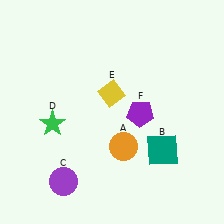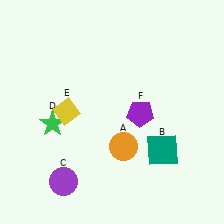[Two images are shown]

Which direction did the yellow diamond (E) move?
The yellow diamond (E) moved left.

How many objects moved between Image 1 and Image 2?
1 object moved between the two images.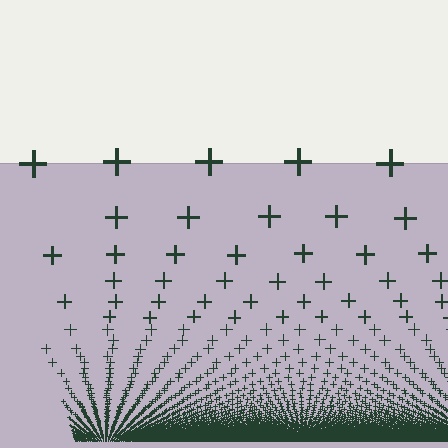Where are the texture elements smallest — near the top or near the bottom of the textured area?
Near the bottom.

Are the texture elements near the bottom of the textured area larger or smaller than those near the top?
Smaller. The gradient is inverted — elements near the bottom are smaller and denser.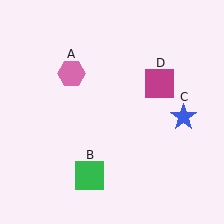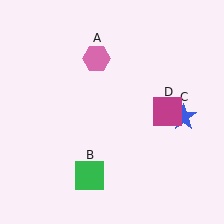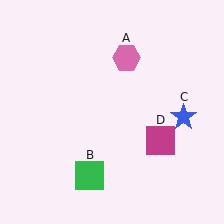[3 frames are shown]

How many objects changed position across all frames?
2 objects changed position: pink hexagon (object A), magenta square (object D).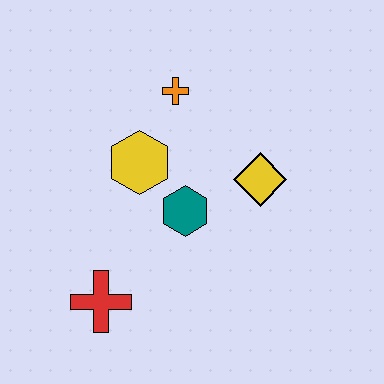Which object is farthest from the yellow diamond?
The red cross is farthest from the yellow diamond.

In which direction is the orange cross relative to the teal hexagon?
The orange cross is above the teal hexagon.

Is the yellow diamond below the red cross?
No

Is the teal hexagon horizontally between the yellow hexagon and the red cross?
No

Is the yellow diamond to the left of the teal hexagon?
No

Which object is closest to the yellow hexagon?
The teal hexagon is closest to the yellow hexagon.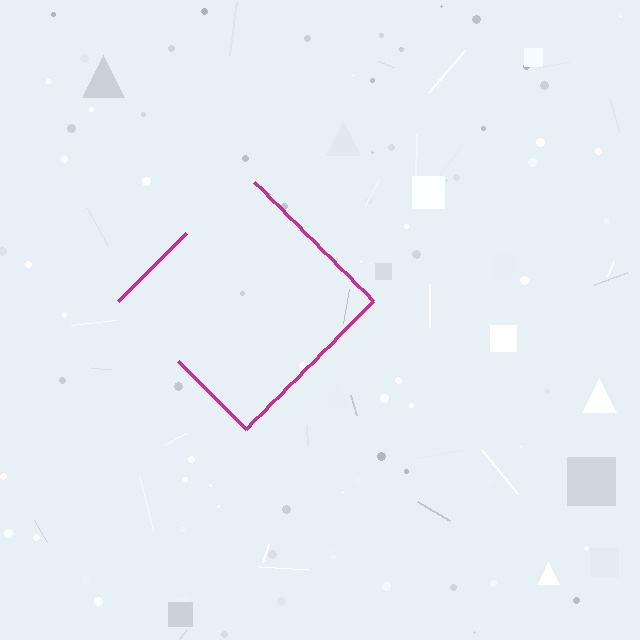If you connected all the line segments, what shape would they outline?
They would outline a diamond.